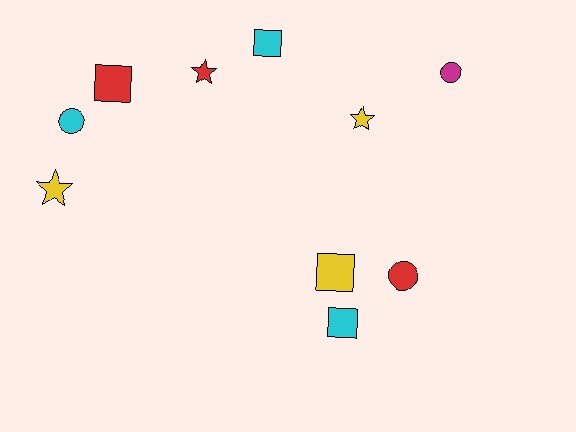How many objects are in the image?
There are 10 objects.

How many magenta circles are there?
There is 1 magenta circle.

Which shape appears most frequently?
Square, with 4 objects.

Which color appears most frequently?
Red, with 3 objects.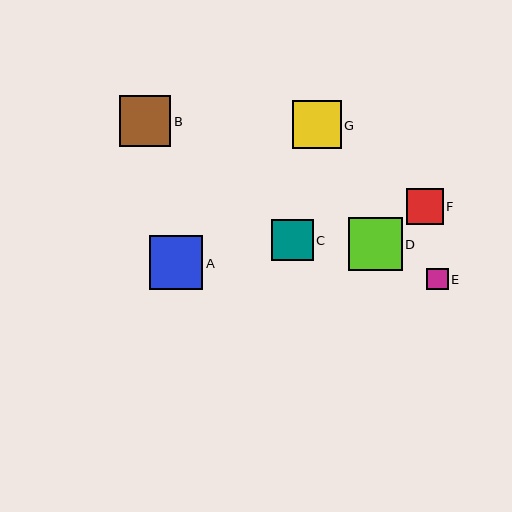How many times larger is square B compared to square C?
Square B is approximately 1.2 times the size of square C.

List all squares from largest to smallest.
From largest to smallest: A, D, B, G, C, F, E.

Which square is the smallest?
Square E is the smallest with a size of approximately 21 pixels.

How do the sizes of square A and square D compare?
Square A and square D are approximately the same size.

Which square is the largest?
Square A is the largest with a size of approximately 54 pixels.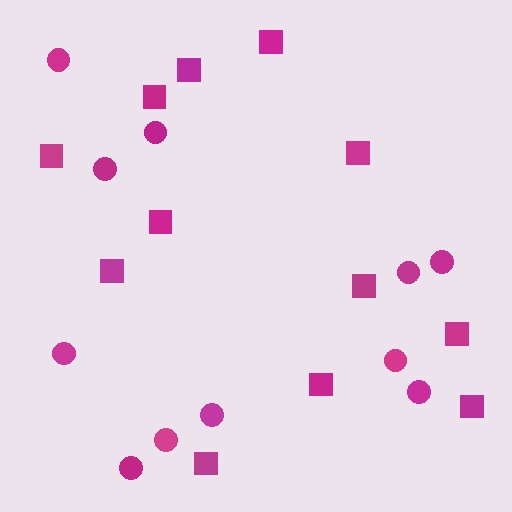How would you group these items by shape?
There are 2 groups: one group of squares (12) and one group of circles (11).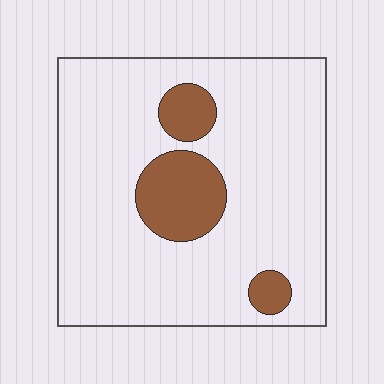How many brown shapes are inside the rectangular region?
3.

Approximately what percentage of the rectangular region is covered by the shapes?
Approximately 15%.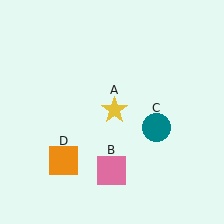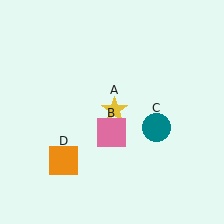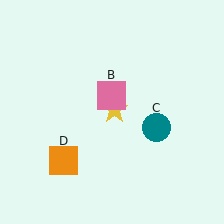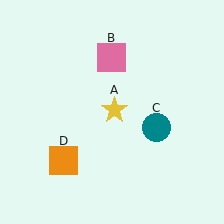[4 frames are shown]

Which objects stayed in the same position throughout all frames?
Yellow star (object A) and teal circle (object C) and orange square (object D) remained stationary.